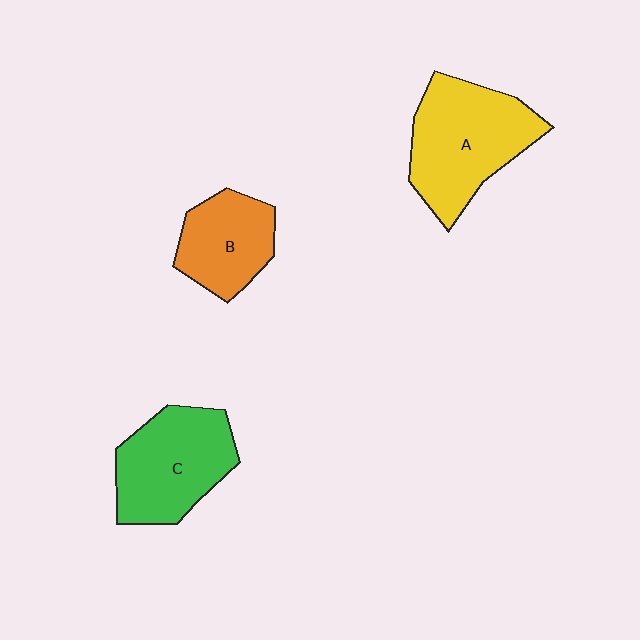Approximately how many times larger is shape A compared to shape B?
Approximately 1.6 times.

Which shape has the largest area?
Shape A (yellow).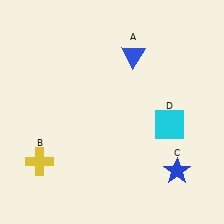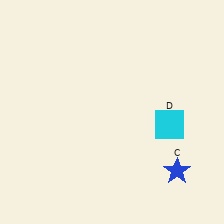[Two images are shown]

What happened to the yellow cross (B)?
The yellow cross (B) was removed in Image 2. It was in the bottom-left area of Image 1.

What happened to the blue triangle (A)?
The blue triangle (A) was removed in Image 2. It was in the top-right area of Image 1.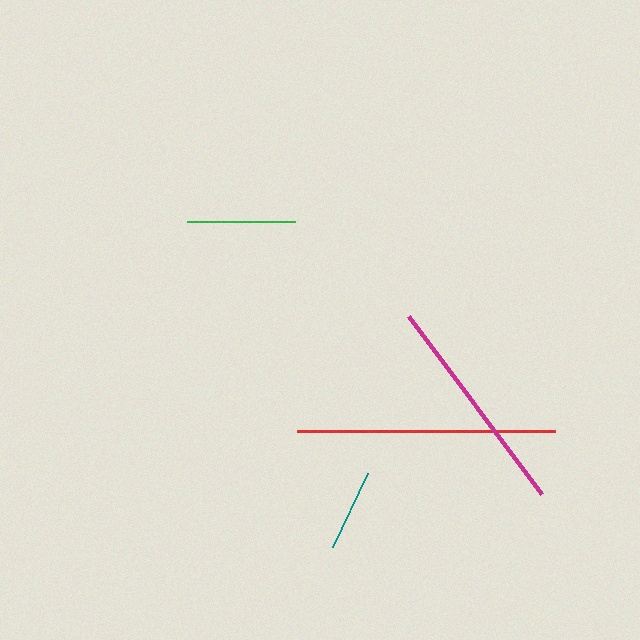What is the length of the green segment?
The green segment is approximately 108 pixels long.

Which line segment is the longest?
The red line is the longest at approximately 258 pixels.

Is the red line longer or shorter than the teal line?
The red line is longer than the teal line.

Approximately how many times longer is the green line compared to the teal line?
The green line is approximately 1.3 times the length of the teal line.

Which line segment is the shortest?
The teal line is the shortest at approximately 82 pixels.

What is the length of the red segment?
The red segment is approximately 258 pixels long.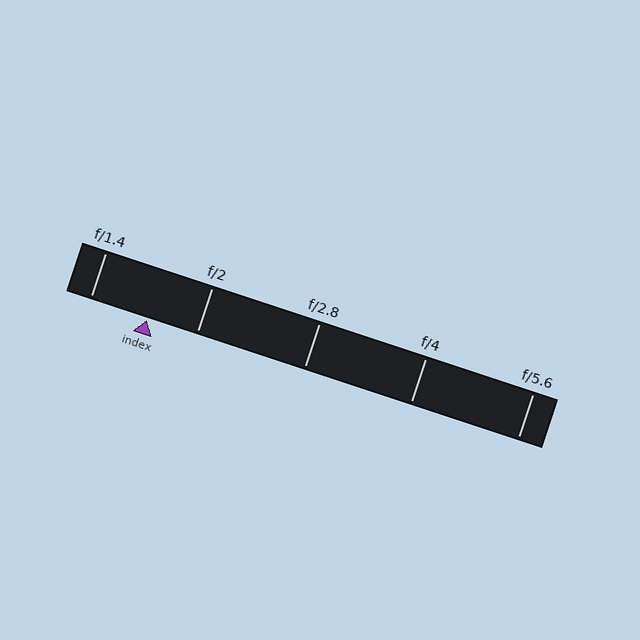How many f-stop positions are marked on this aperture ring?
There are 5 f-stop positions marked.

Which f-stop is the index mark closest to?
The index mark is closest to f/2.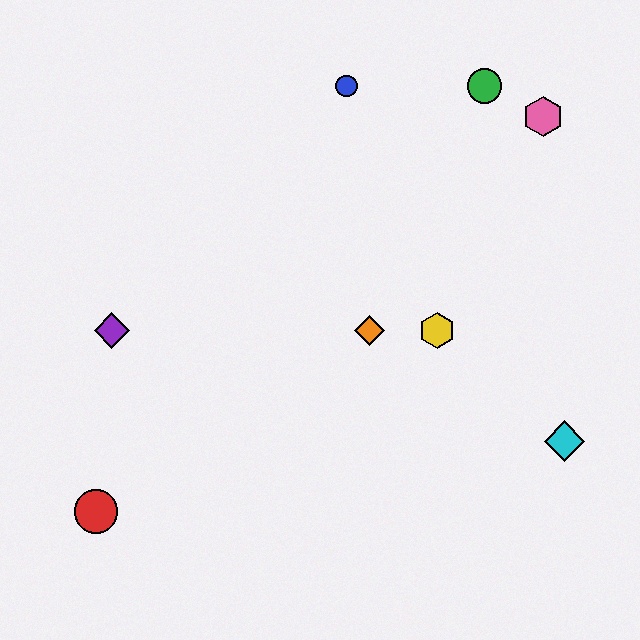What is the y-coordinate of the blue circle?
The blue circle is at y≈86.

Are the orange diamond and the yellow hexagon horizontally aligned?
Yes, both are at y≈330.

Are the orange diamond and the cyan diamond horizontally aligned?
No, the orange diamond is at y≈330 and the cyan diamond is at y≈441.